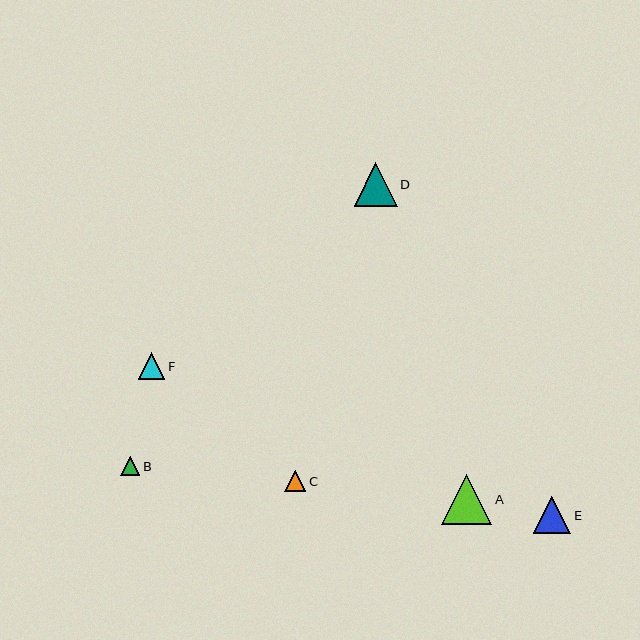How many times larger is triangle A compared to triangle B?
Triangle A is approximately 2.7 times the size of triangle B.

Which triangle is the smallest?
Triangle B is the smallest with a size of approximately 19 pixels.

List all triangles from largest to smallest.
From largest to smallest: A, D, E, F, C, B.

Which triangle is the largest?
Triangle A is the largest with a size of approximately 50 pixels.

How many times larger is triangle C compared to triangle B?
Triangle C is approximately 1.1 times the size of triangle B.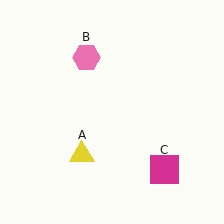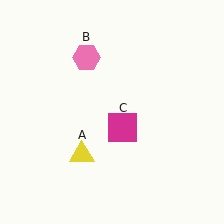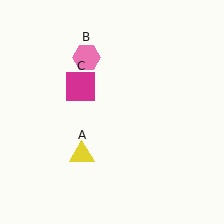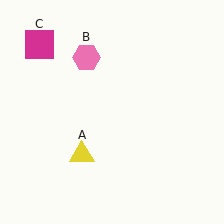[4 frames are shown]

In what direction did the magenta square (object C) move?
The magenta square (object C) moved up and to the left.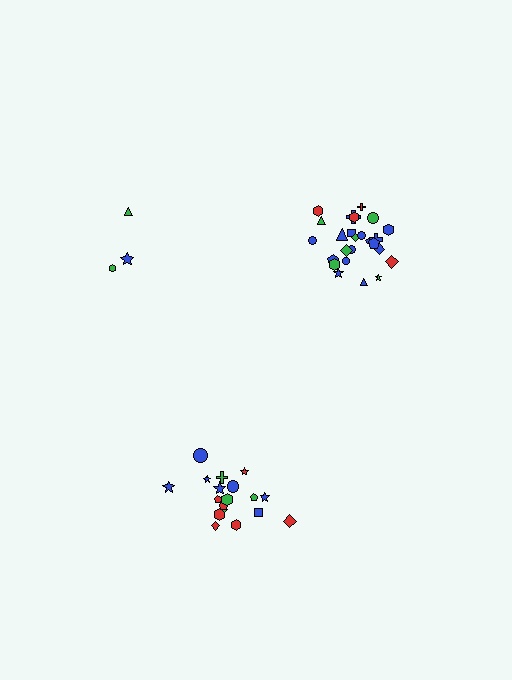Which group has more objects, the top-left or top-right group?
The top-right group.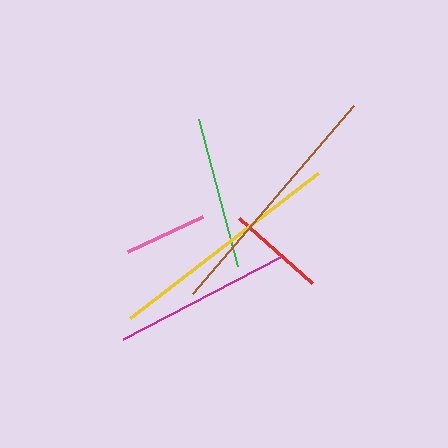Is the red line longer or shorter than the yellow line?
The yellow line is longer than the red line.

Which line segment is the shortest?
The pink line is the shortest at approximately 83 pixels.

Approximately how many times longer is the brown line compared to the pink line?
The brown line is approximately 3.0 times the length of the pink line.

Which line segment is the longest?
The brown line is the longest at approximately 247 pixels.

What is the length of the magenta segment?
The magenta segment is approximately 177 pixels long.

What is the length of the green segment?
The green segment is approximately 152 pixels long.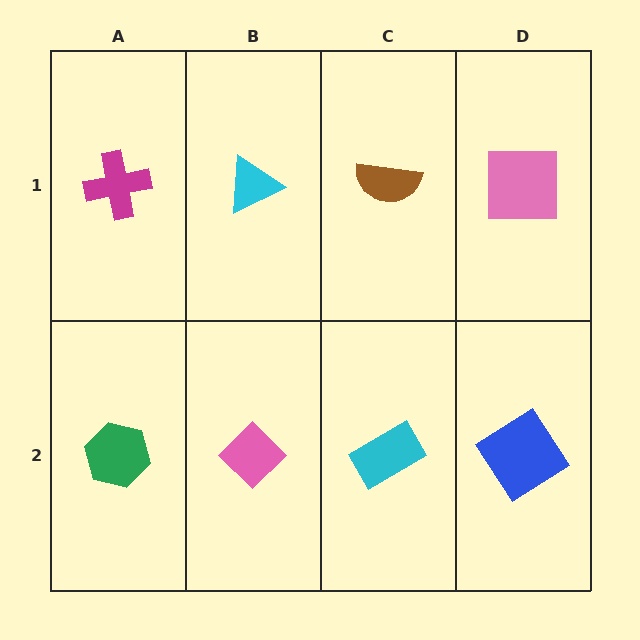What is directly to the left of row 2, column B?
A green hexagon.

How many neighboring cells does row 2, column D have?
2.